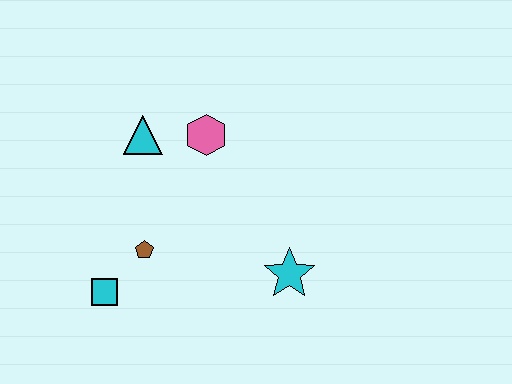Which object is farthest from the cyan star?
The cyan triangle is farthest from the cyan star.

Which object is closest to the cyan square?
The brown pentagon is closest to the cyan square.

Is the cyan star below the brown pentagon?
Yes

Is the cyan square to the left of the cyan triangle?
Yes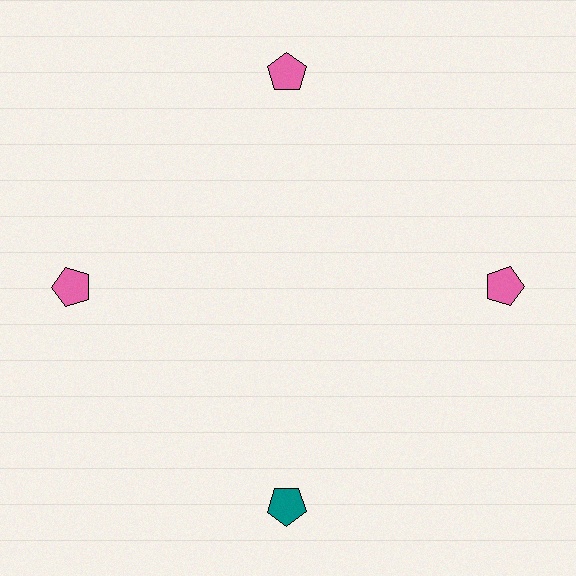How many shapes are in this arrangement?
There are 4 shapes arranged in a ring pattern.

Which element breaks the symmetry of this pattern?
The teal pentagon at roughly the 6 o'clock position breaks the symmetry. All other shapes are pink pentagons.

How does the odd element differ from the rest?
It has a different color: teal instead of pink.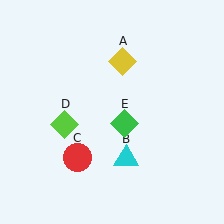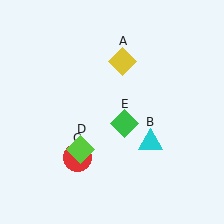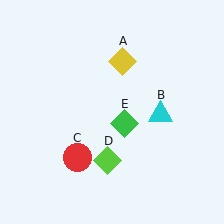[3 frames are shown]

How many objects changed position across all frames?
2 objects changed position: cyan triangle (object B), lime diamond (object D).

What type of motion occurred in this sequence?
The cyan triangle (object B), lime diamond (object D) rotated counterclockwise around the center of the scene.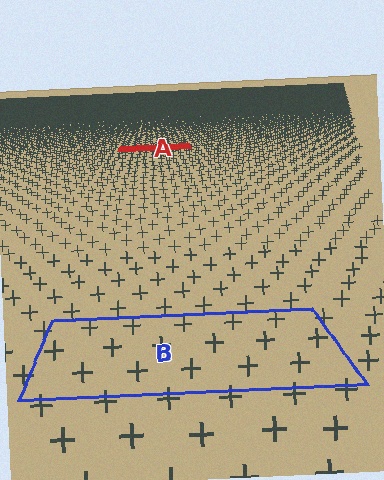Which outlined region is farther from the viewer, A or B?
Region A is farther from the viewer — the texture elements inside it appear smaller and more densely packed.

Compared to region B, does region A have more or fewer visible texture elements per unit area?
Region A has more texture elements per unit area — they are packed more densely because it is farther away.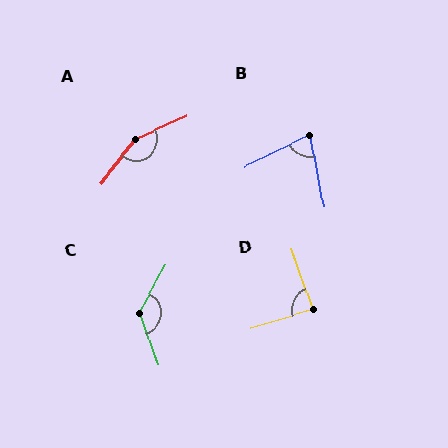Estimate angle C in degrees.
Approximately 132 degrees.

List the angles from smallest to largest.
B (75°), D (88°), C (132°), A (153°).